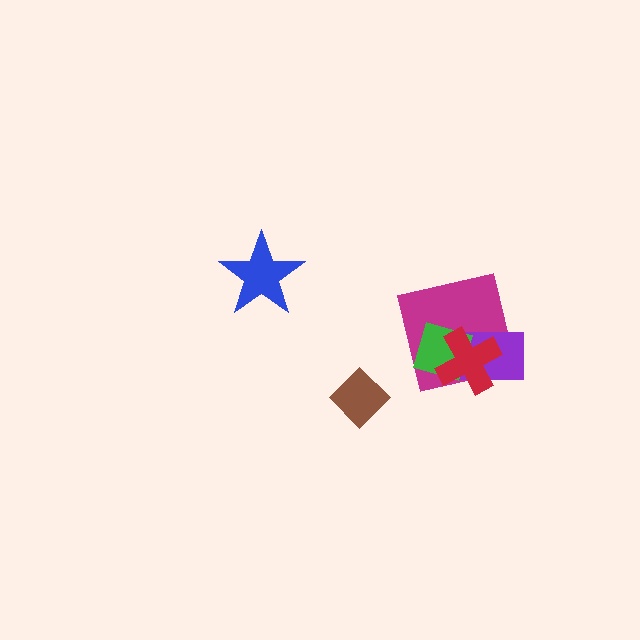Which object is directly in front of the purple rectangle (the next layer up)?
The green diamond is directly in front of the purple rectangle.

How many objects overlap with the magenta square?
3 objects overlap with the magenta square.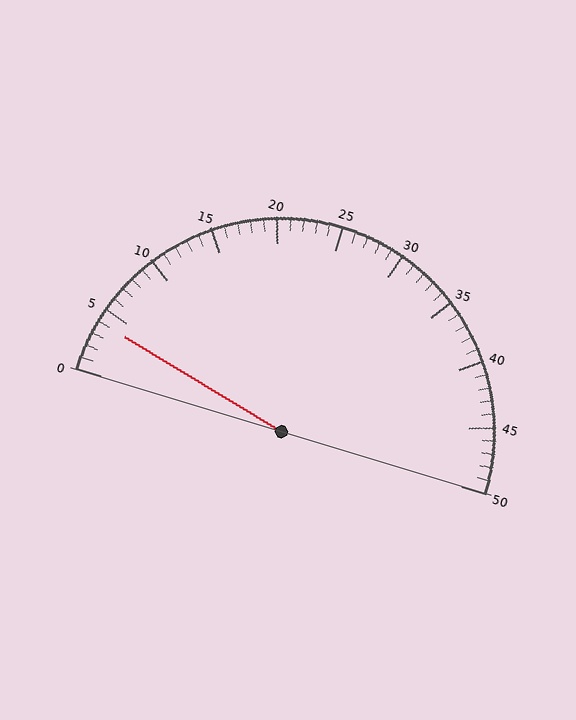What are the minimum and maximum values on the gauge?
The gauge ranges from 0 to 50.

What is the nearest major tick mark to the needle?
The nearest major tick mark is 5.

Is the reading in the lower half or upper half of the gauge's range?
The reading is in the lower half of the range (0 to 50).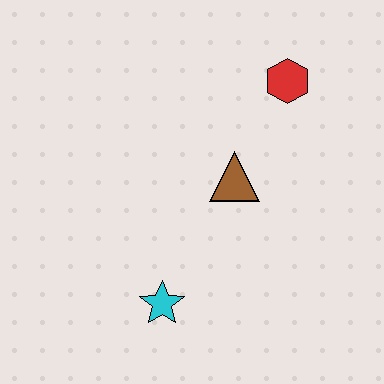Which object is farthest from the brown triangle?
The cyan star is farthest from the brown triangle.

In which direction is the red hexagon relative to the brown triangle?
The red hexagon is above the brown triangle.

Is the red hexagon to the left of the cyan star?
No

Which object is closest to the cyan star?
The brown triangle is closest to the cyan star.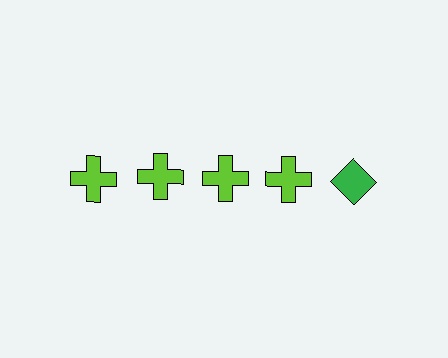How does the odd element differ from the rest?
It differs in both color (green instead of lime) and shape (diamond instead of cross).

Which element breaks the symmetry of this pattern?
The green diamond in the top row, rightmost column breaks the symmetry. All other shapes are lime crosses.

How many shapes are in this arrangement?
There are 5 shapes arranged in a grid pattern.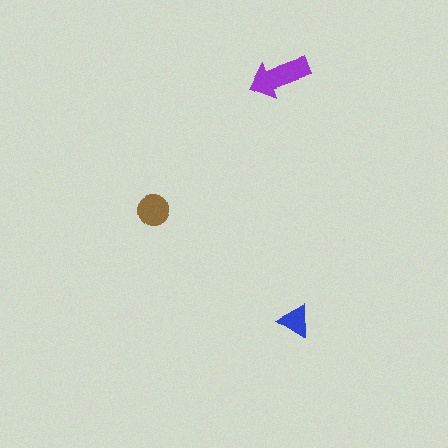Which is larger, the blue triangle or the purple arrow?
The purple arrow.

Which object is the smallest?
The blue triangle.